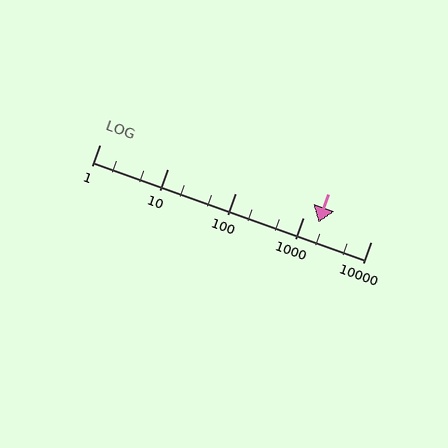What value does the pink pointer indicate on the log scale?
The pointer indicates approximately 1700.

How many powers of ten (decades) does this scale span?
The scale spans 4 decades, from 1 to 10000.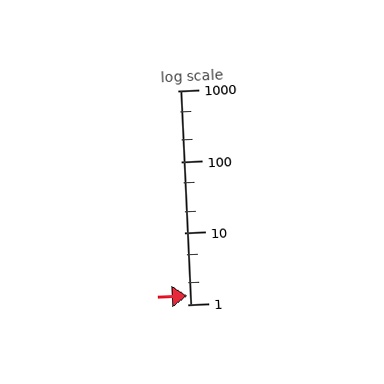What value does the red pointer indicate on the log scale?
The pointer indicates approximately 1.3.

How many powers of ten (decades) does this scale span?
The scale spans 3 decades, from 1 to 1000.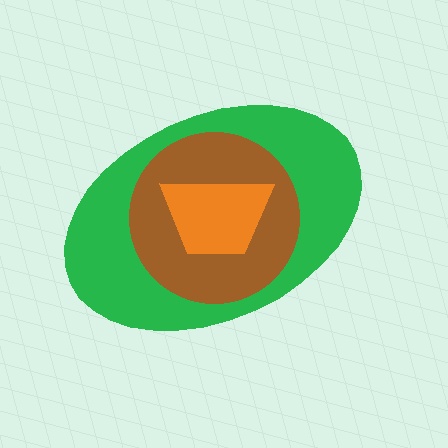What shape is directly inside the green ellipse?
The brown circle.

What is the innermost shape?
The orange trapezoid.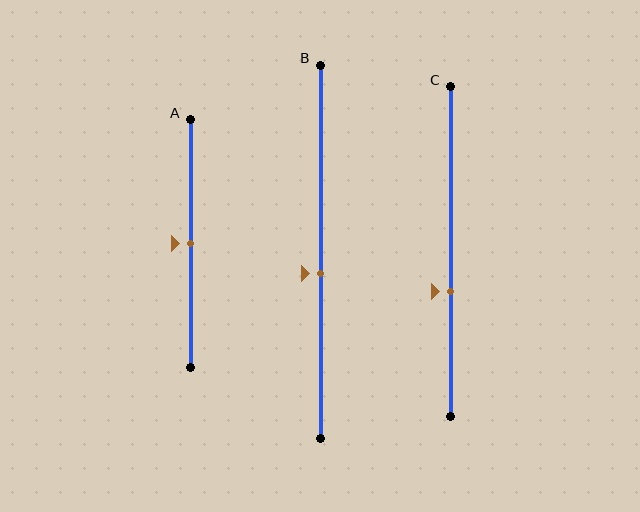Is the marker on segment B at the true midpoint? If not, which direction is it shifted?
No, the marker on segment B is shifted downward by about 6% of the segment length.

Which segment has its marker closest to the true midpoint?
Segment A has its marker closest to the true midpoint.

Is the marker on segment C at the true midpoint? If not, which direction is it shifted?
No, the marker on segment C is shifted downward by about 12% of the segment length.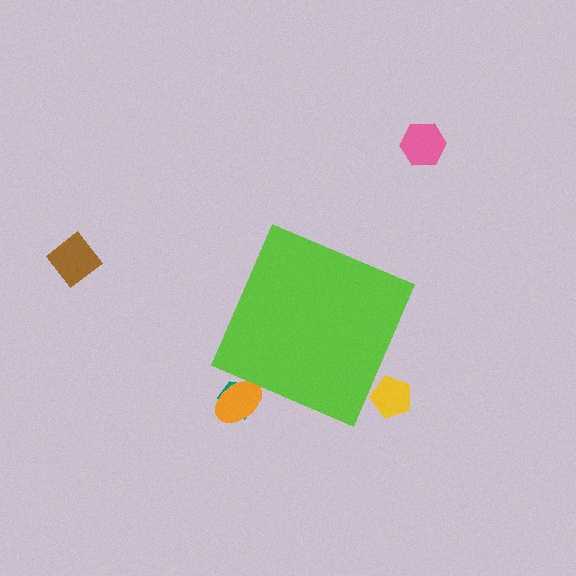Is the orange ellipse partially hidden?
Yes, the orange ellipse is partially hidden behind the lime diamond.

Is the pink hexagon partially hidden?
No, the pink hexagon is fully visible.